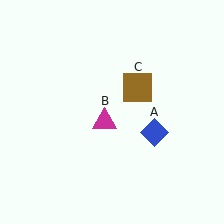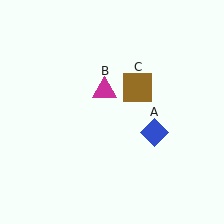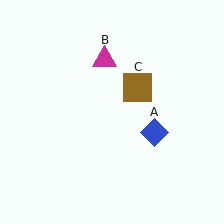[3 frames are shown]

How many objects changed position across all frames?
1 object changed position: magenta triangle (object B).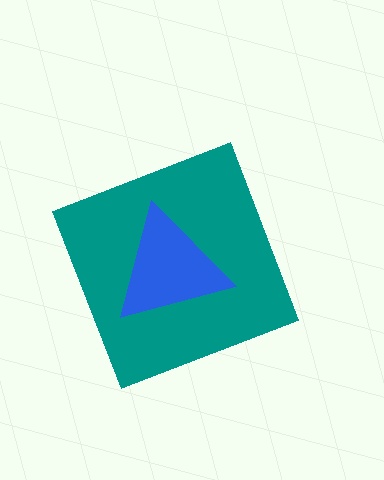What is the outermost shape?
The teal diamond.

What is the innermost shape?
The blue triangle.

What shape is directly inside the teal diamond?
The blue triangle.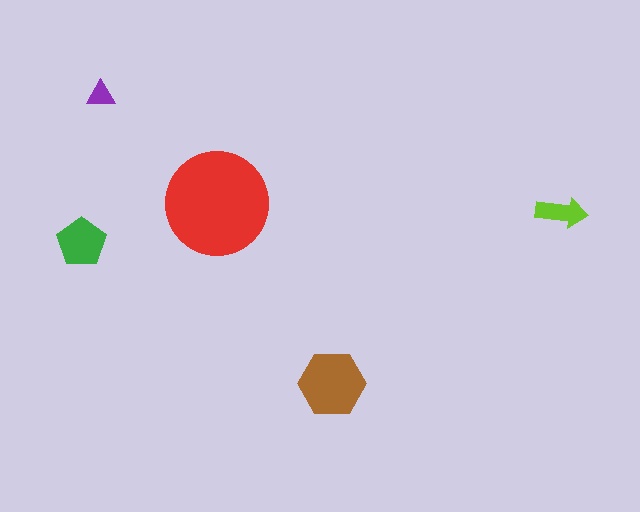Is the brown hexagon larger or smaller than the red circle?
Smaller.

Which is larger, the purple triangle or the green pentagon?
The green pentagon.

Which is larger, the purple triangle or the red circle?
The red circle.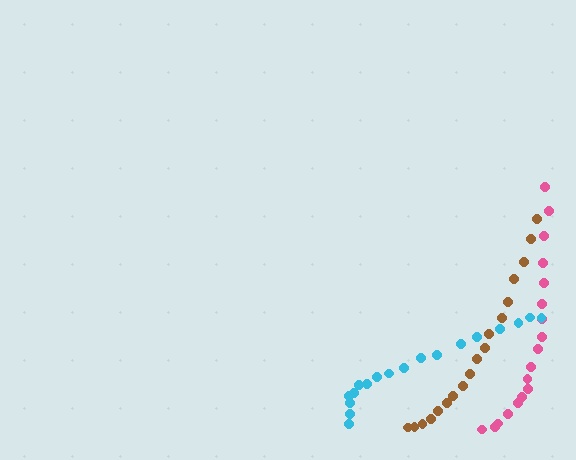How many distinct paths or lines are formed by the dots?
There are 3 distinct paths.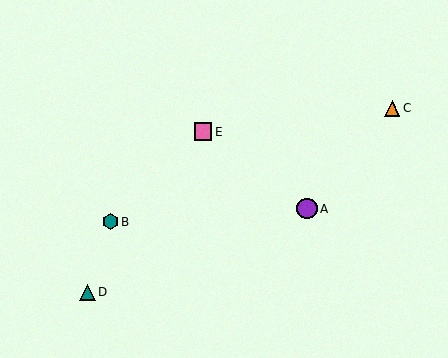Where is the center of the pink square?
The center of the pink square is at (203, 132).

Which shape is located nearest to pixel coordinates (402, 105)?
The orange triangle (labeled C) at (392, 108) is nearest to that location.